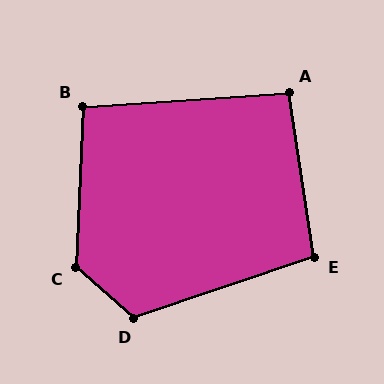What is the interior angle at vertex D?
Approximately 121 degrees (obtuse).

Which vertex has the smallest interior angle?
A, at approximately 95 degrees.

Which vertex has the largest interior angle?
C, at approximately 129 degrees.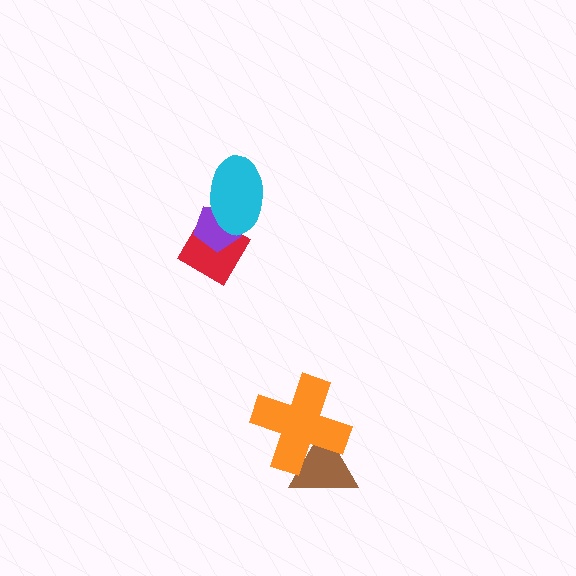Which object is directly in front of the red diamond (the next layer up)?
The purple pentagon is directly in front of the red diamond.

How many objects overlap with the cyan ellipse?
2 objects overlap with the cyan ellipse.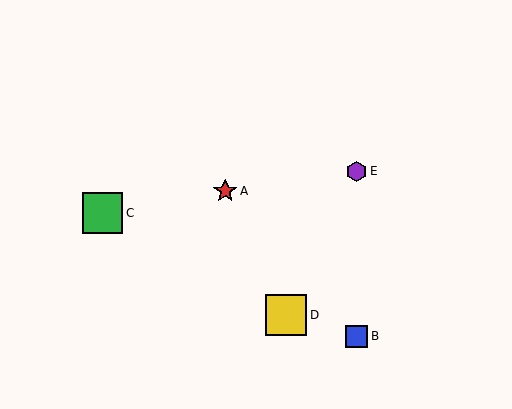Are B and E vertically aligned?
Yes, both are at x≈357.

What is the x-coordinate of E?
Object E is at x≈357.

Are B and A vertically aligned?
No, B is at x≈357 and A is at x≈225.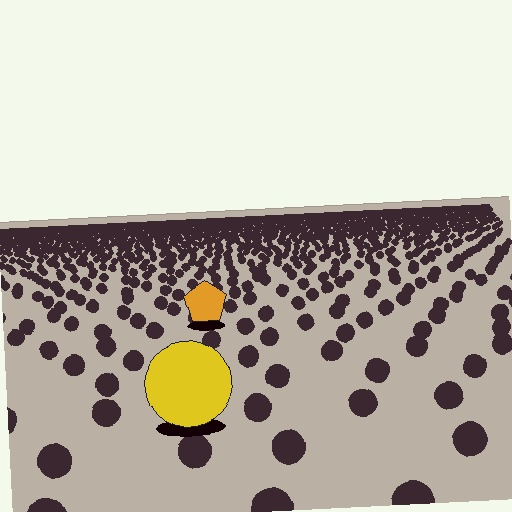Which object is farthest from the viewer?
The orange pentagon is farthest from the viewer. It appears smaller and the ground texture around it is denser.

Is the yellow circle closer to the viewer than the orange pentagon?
Yes. The yellow circle is closer — you can tell from the texture gradient: the ground texture is coarser near it.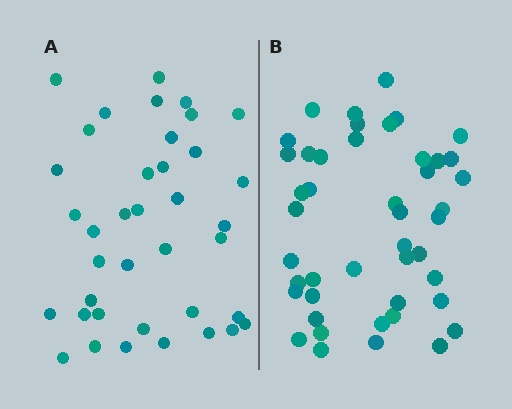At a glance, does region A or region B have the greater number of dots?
Region B (the right region) has more dots.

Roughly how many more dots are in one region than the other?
Region B has roughly 8 or so more dots than region A.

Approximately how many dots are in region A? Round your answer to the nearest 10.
About 40 dots. (The exact count is 38, which rounds to 40.)